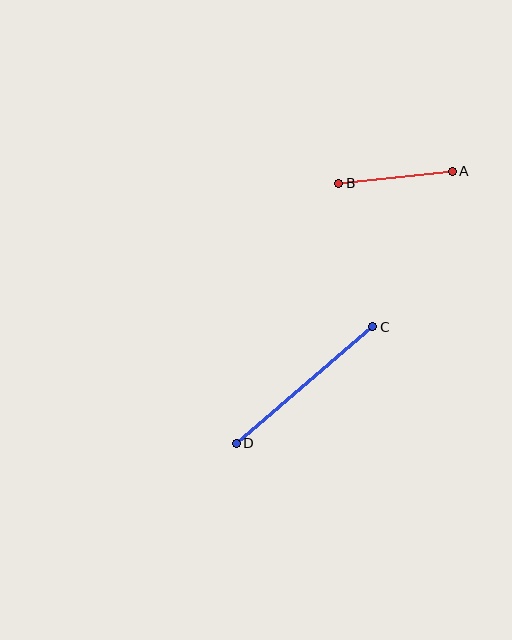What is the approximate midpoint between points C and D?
The midpoint is at approximately (304, 385) pixels.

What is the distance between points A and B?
The distance is approximately 114 pixels.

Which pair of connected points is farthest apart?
Points C and D are farthest apart.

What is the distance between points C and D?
The distance is approximately 179 pixels.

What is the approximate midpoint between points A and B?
The midpoint is at approximately (395, 177) pixels.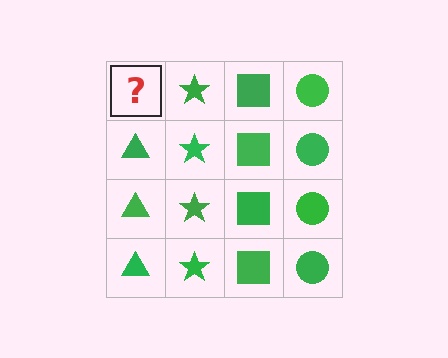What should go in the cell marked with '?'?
The missing cell should contain a green triangle.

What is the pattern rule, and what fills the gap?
The rule is that each column has a consistent shape. The gap should be filled with a green triangle.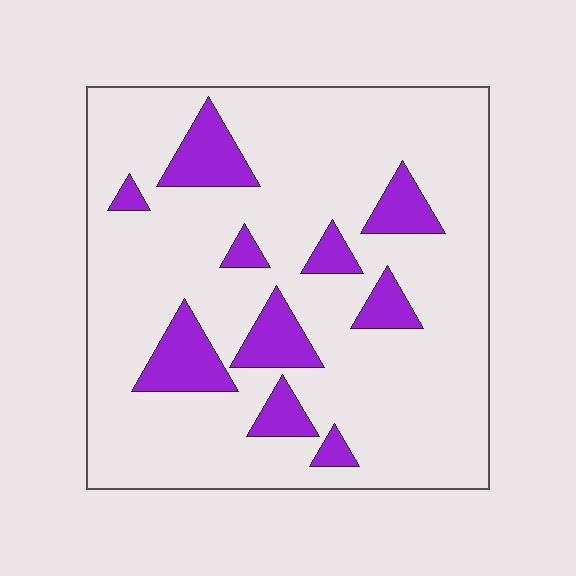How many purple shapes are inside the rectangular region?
10.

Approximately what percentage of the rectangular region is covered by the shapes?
Approximately 15%.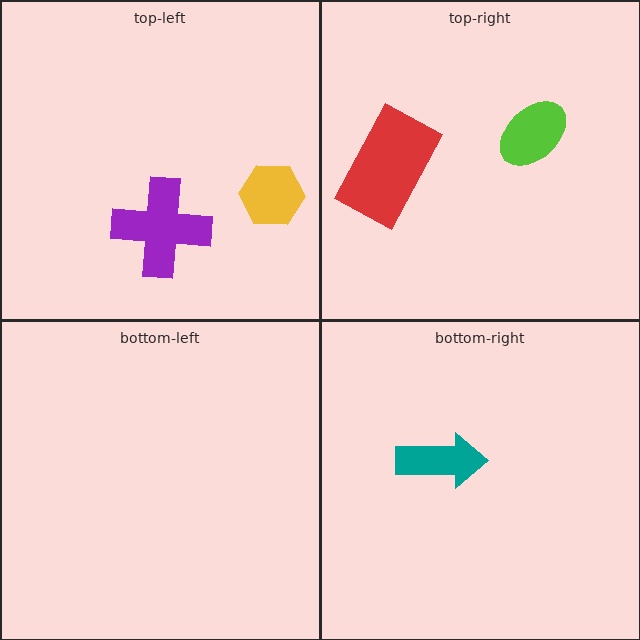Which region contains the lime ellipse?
The top-right region.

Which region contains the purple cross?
The top-left region.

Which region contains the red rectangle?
The top-right region.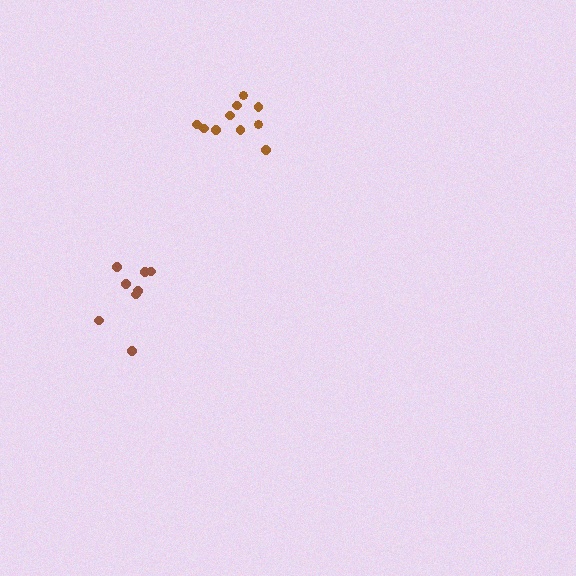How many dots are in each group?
Group 1: 8 dots, Group 2: 10 dots (18 total).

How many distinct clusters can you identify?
There are 2 distinct clusters.